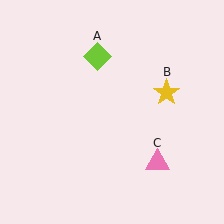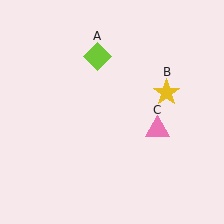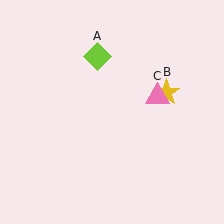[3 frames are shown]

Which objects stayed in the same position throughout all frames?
Lime diamond (object A) and yellow star (object B) remained stationary.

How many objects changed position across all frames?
1 object changed position: pink triangle (object C).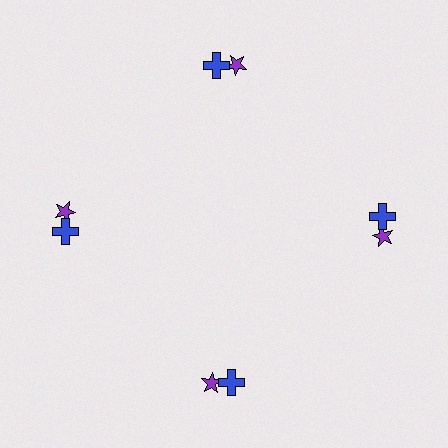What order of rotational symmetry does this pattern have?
This pattern has 4-fold rotational symmetry.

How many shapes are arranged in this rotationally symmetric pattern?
There are 8 shapes, arranged in 4 groups of 2.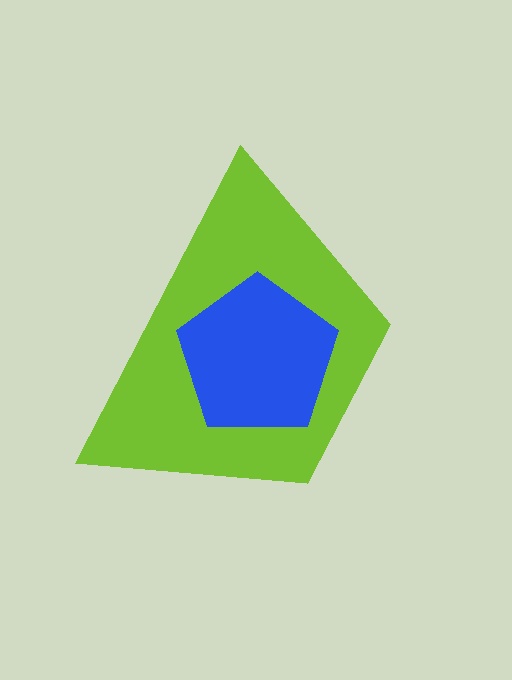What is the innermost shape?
The blue pentagon.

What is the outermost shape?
The lime trapezoid.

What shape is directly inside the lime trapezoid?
The blue pentagon.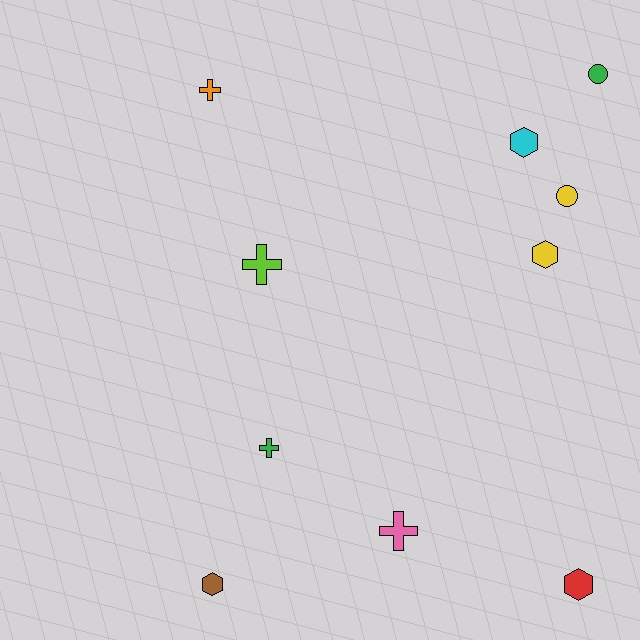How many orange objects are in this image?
There is 1 orange object.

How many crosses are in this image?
There are 4 crosses.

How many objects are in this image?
There are 10 objects.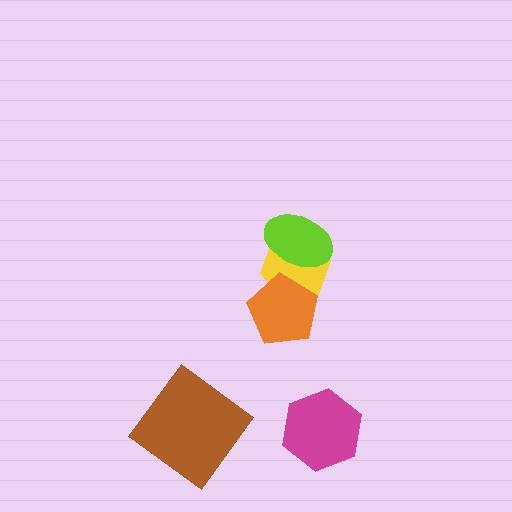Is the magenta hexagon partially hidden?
No, no other shape covers it.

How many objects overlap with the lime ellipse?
1 object overlaps with the lime ellipse.